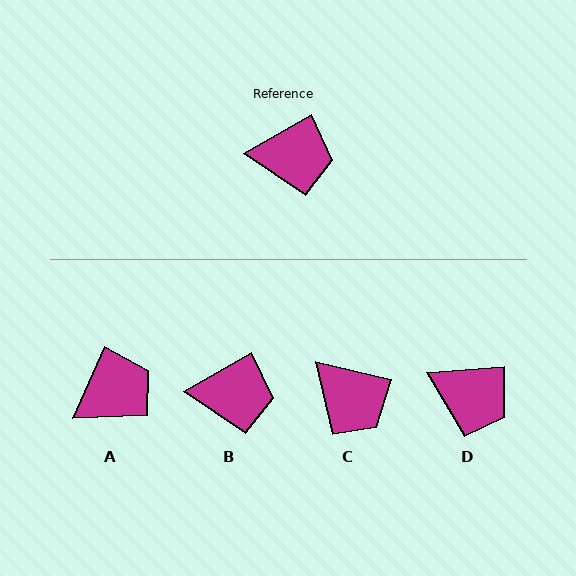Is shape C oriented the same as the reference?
No, it is off by about 43 degrees.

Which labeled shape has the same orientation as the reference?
B.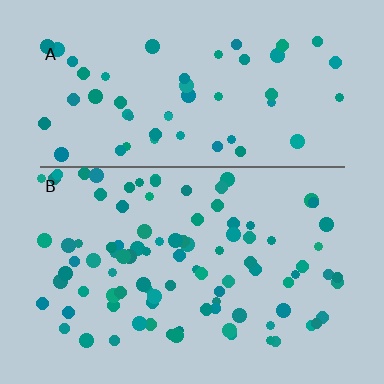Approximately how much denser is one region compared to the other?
Approximately 1.7× — region B over region A.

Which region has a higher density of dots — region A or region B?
B (the bottom).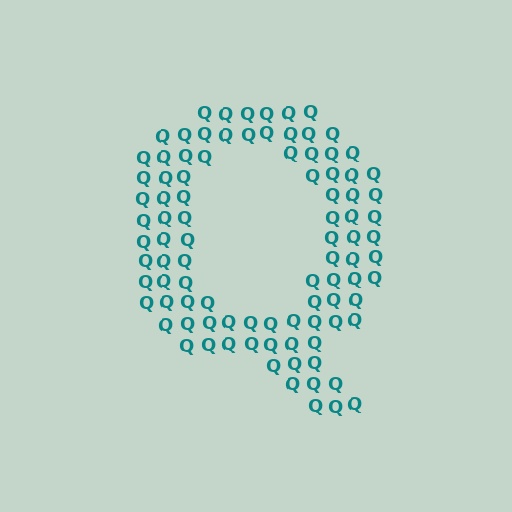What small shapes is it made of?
It is made of small letter Q's.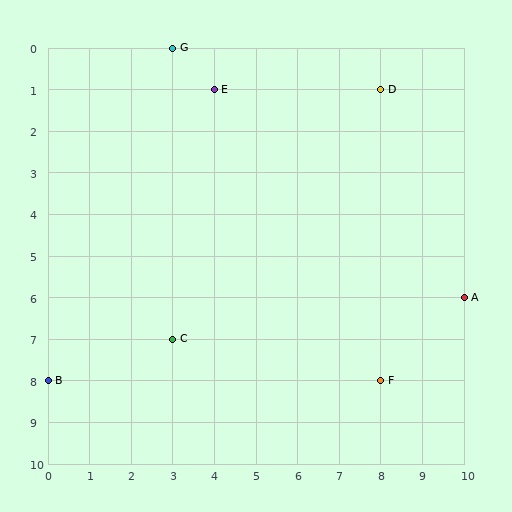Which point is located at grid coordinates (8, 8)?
Point F is at (8, 8).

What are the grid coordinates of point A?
Point A is at grid coordinates (10, 6).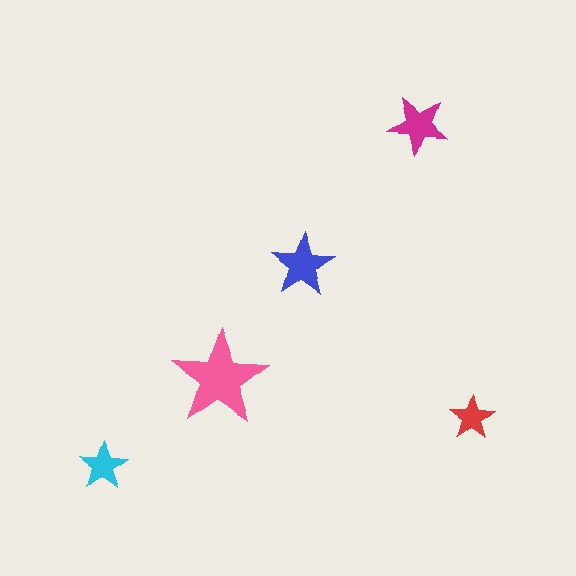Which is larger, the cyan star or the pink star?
The pink one.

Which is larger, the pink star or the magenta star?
The pink one.